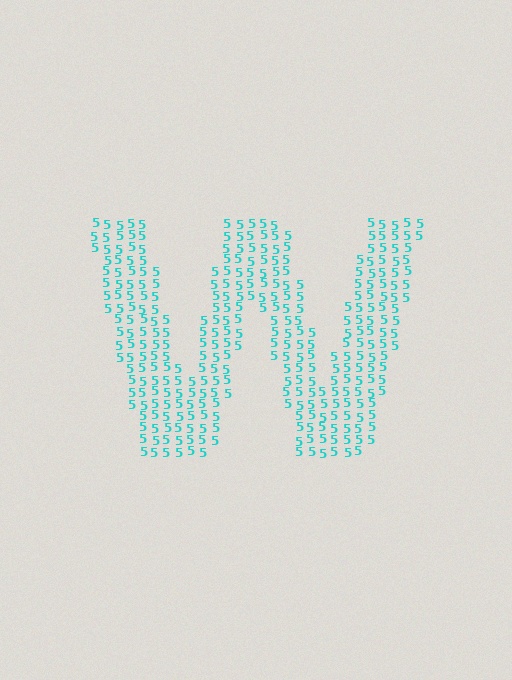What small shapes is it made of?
It is made of small digit 5's.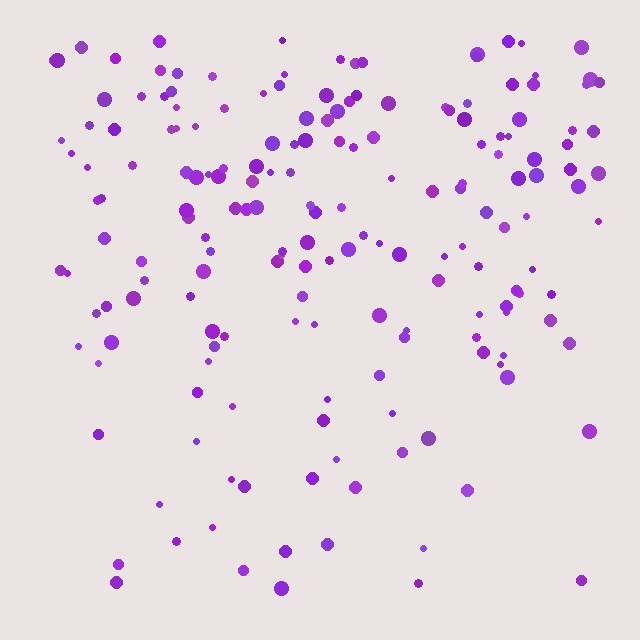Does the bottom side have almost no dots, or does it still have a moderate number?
Still a moderate number, just noticeably fewer than the top.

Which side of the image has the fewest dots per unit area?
The bottom.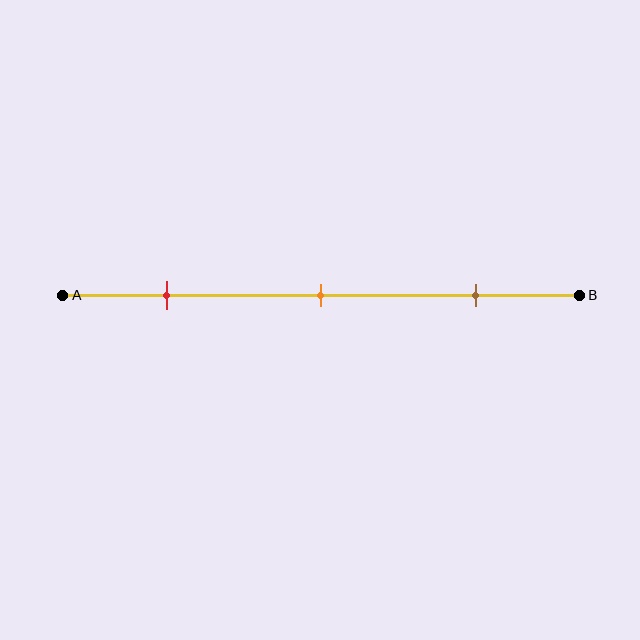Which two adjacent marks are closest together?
The red and orange marks are the closest adjacent pair.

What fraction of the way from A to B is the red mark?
The red mark is approximately 20% (0.2) of the way from A to B.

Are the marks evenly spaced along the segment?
Yes, the marks are approximately evenly spaced.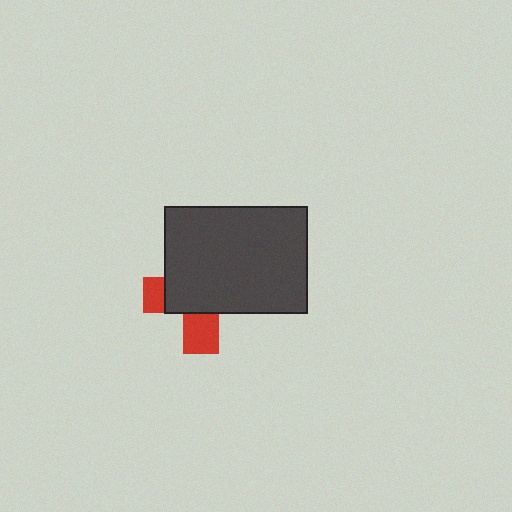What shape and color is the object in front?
The object in front is a dark gray rectangle.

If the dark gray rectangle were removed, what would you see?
You would see the complete red cross.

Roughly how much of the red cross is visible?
A small part of it is visible (roughly 30%).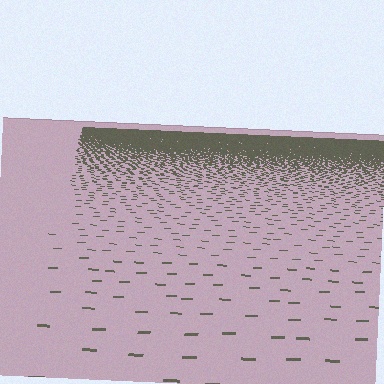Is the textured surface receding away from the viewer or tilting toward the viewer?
The surface is receding away from the viewer. Texture elements get smaller and denser toward the top.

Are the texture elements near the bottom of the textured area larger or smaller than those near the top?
Larger. Near the bottom, elements are closer to the viewer and appear at a bigger on-screen size.